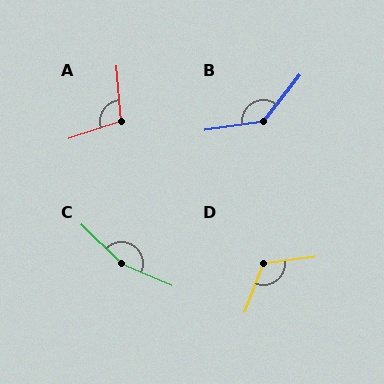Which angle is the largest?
C, at approximately 159 degrees.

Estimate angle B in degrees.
Approximately 137 degrees.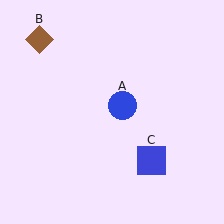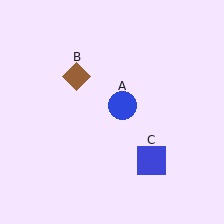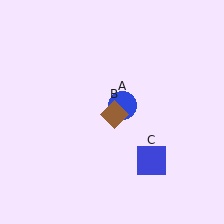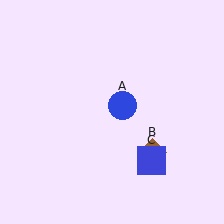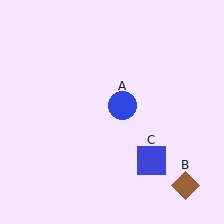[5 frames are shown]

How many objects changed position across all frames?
1 object changed position: brown diamond (object B).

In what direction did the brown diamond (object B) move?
The brown diamond (object B) moved down and to the right.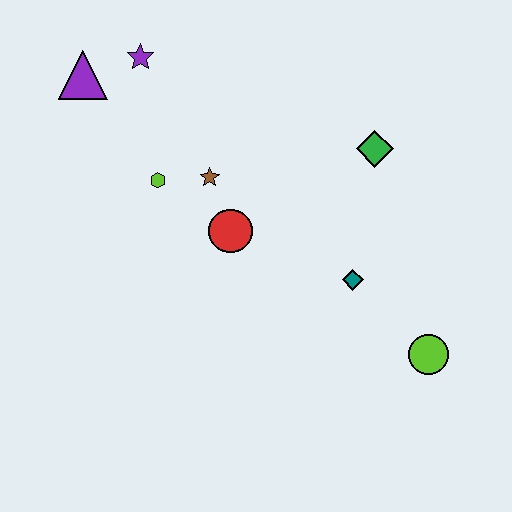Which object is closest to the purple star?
The purple triangle is closest to the purple star.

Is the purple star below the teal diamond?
No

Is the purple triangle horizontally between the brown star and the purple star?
No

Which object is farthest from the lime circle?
The purple triangle is farthest from the lime circle.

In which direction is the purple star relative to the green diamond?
The purple star is to the left of the green diamond.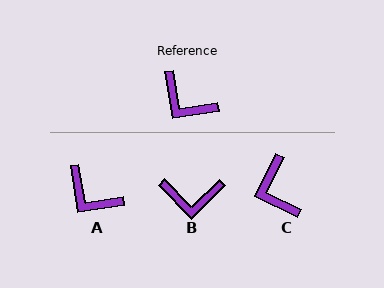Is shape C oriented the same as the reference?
No, it is off by about 36 degrees.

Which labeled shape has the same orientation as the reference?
A.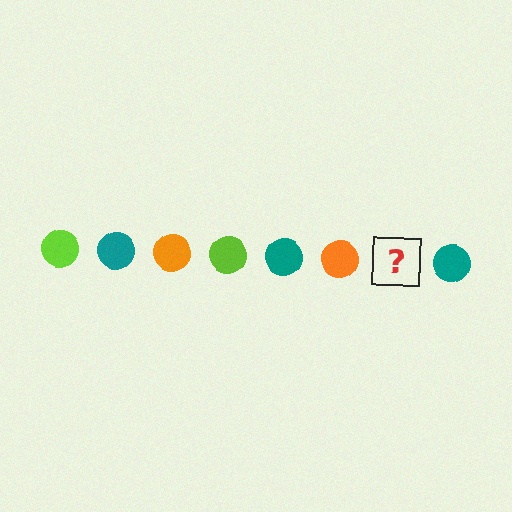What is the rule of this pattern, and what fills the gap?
The rule is that the pattern cycles through lime, teal, orange circles. The gap should be filled with a lime circle.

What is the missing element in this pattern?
The missing element is a lime circle.